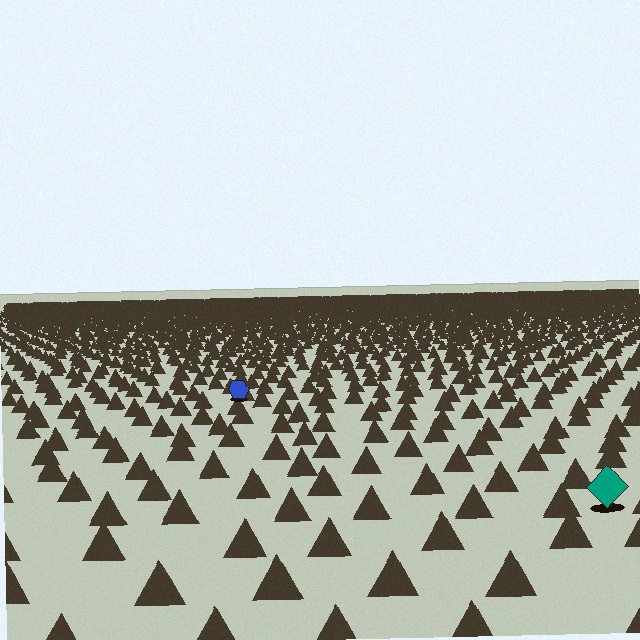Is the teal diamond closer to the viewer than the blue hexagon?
Yes. The teal diamond is closer — you can tell from the texture gradient: the ground texture is coarser near it.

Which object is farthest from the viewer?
The blue hexagon is farthest from the viewer. It appears smaller and the ground texture around it is denser.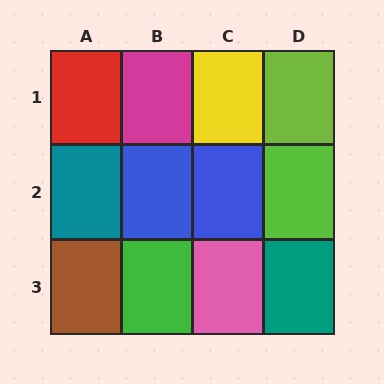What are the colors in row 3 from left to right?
Brown, green, pink, teal.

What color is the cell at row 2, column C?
Blue.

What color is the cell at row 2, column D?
Lime.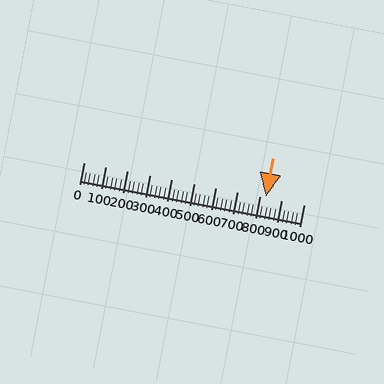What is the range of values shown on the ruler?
The ruler shows values from 0 to 1000.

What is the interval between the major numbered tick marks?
The major tick marks are spaced 100 units apart.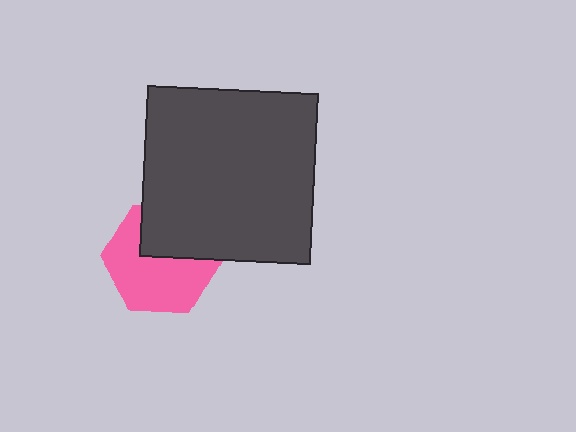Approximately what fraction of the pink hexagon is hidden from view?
Roughly 36% of the pink hexagon is hidden behind the dark gray square.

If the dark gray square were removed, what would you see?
You would see the complete pink hexagon.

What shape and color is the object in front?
The object in front is a dark gray square.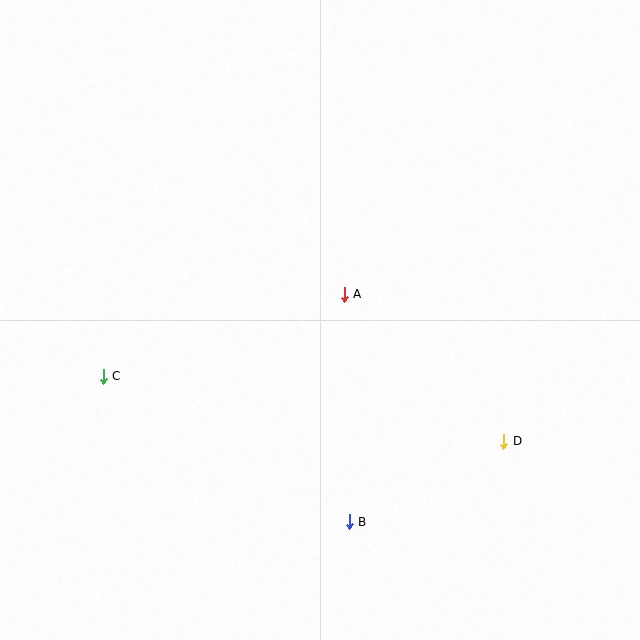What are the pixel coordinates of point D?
Point D is at (504, 441).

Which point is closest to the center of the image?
Point A at (344, 294) is closest to the center.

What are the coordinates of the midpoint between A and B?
The midpoint between A and B is at (347, 408).